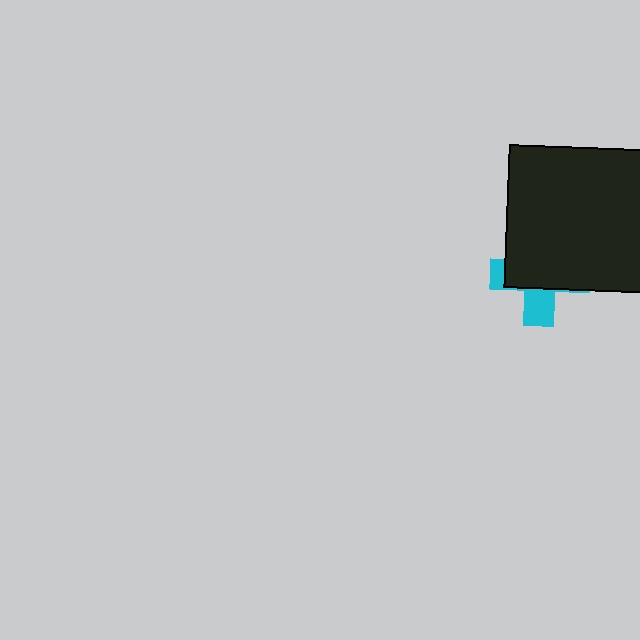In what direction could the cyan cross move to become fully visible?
The cyan cross could move down. That would shift it out from behind the black square entirely.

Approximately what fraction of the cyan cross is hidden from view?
Roughly 69% of the cyan cross is hidden behind the black square.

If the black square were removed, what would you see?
You would see the complete cyan cross.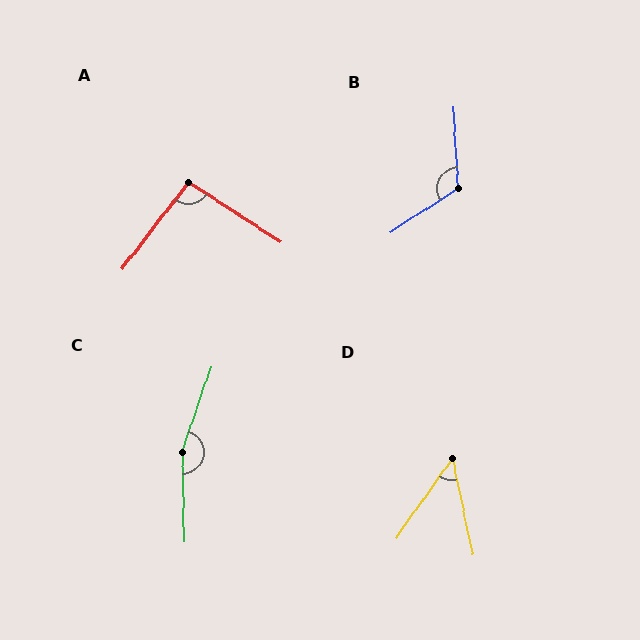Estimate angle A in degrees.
Approximately 94 degrees.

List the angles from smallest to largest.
D (47°), A (94°), B (120°), C (160°).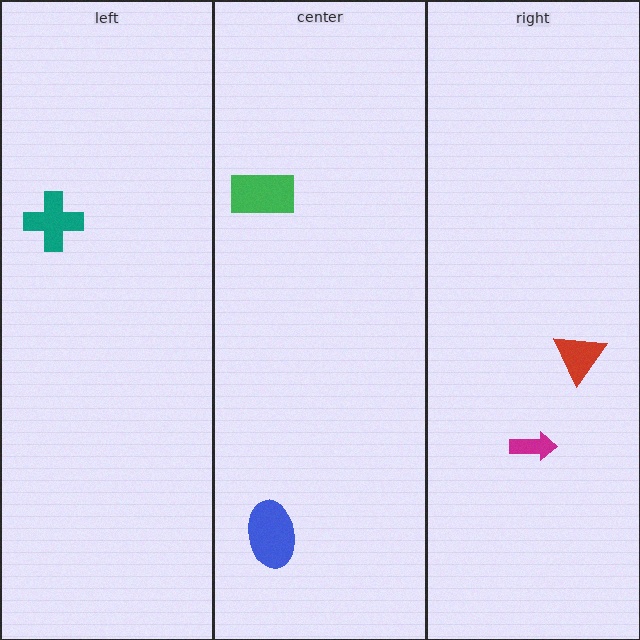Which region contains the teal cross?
The left region.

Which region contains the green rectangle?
The center region.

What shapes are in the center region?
The green rectangle, the blue ellipse.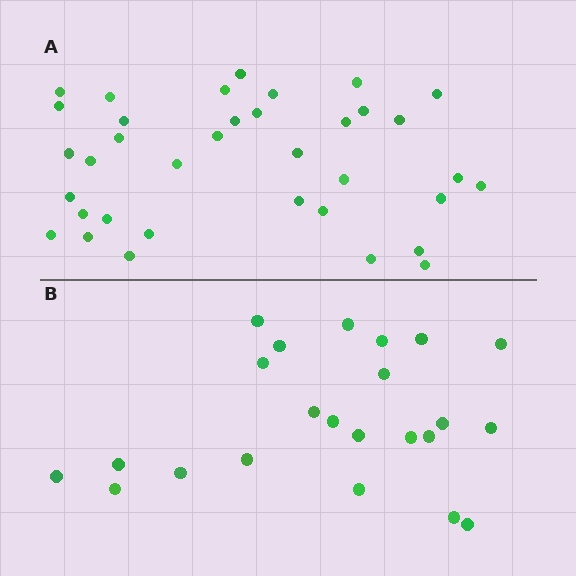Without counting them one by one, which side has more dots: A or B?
Region A (the top region) has more dots.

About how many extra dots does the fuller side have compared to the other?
Region A has approximately 15 more dots than region B.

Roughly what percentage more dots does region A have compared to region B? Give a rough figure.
About 55% more.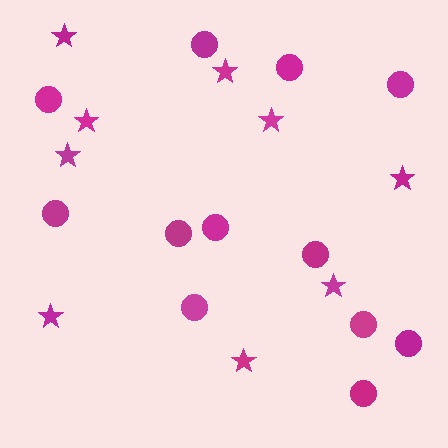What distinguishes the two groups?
There are 2 groups: one group of circles (12) and one group of stars (9).